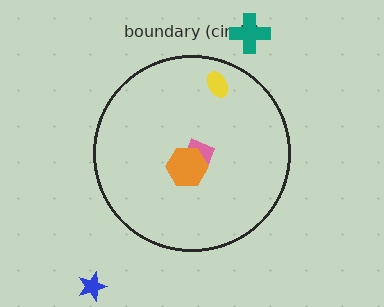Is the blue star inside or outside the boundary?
Outside.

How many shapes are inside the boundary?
3 inside, 2 outside.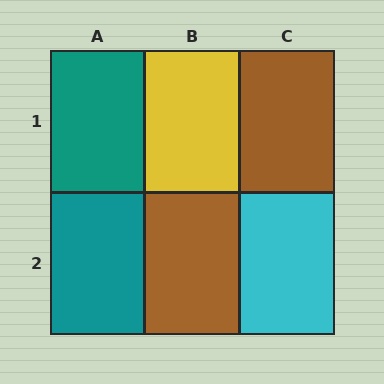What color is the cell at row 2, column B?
Brown.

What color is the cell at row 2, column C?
Cyan.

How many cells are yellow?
1 cell is yellow.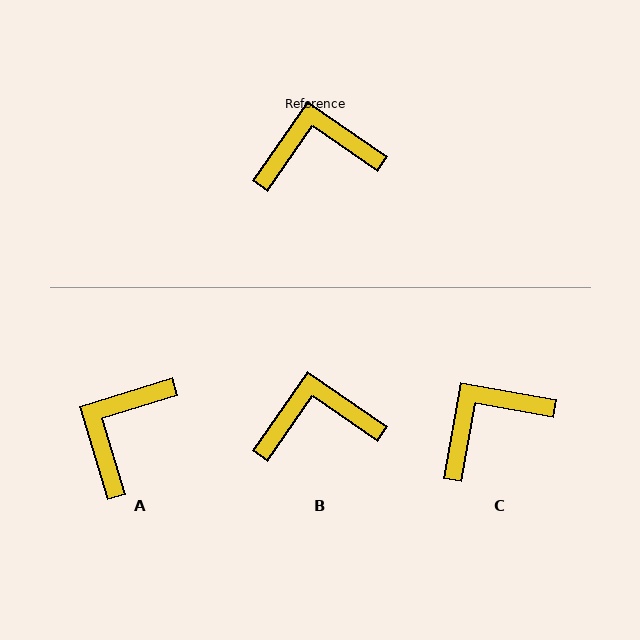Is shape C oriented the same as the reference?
No, it is off by about 25 degrees.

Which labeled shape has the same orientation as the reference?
B.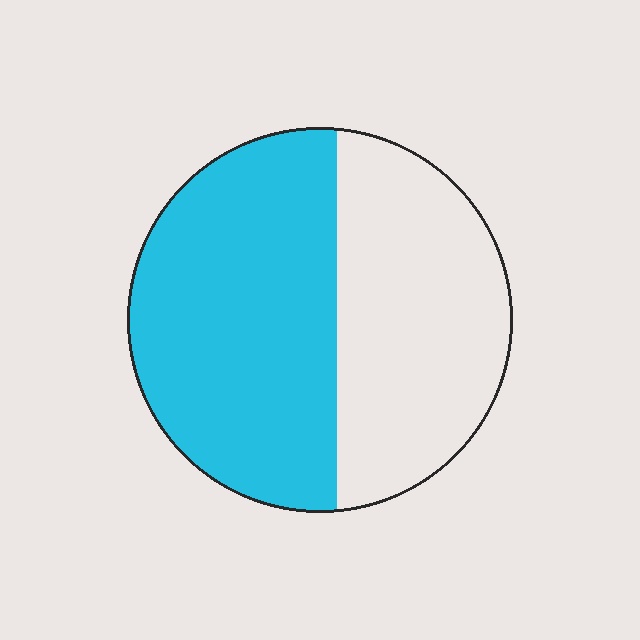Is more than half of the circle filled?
Yes.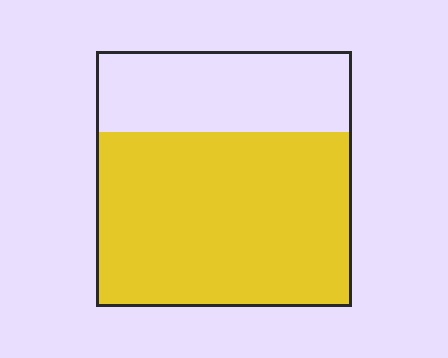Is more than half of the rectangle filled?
Yes.